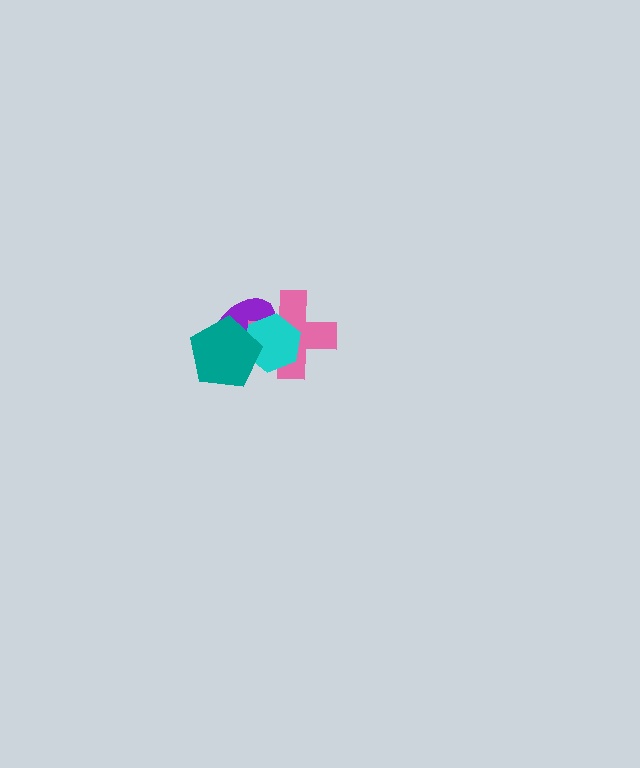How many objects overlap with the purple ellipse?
3 objects overlap with the purple ellipse.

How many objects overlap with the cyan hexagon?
3 objects overlap with the cyan hexagon.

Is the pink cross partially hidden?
Yes, it is partially covered by another shape.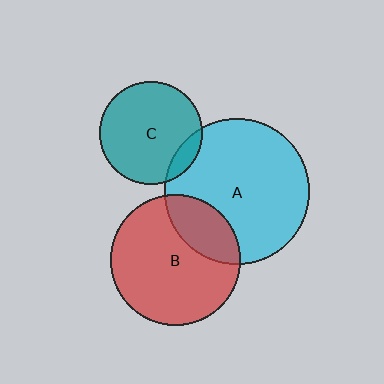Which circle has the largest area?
Circle A (cyan).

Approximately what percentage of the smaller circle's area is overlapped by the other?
Approximately 10%.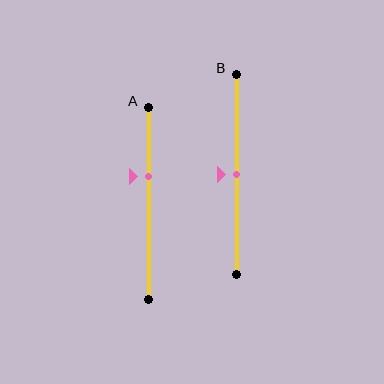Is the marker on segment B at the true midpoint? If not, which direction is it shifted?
Yes, the marker on segment B is at the true midpoint.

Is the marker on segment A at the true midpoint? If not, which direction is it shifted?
No, the marker on segment A is shifted upward by about 14% of the segment length.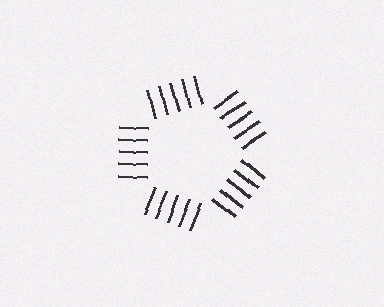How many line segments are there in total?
25 — 5 along each of the 5 edges.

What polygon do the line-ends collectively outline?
An illusory pentagon — the line segments terminate on its edges but no continuous stroke is drawn.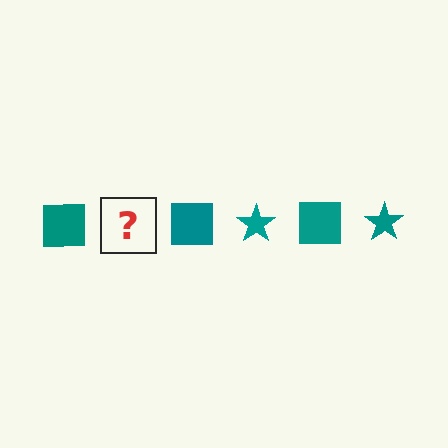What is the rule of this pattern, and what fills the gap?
The rule is that the pattern cycles through square, star shapes in teal. The gap should be filled with a teal star.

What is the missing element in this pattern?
The missing element is a teal star.